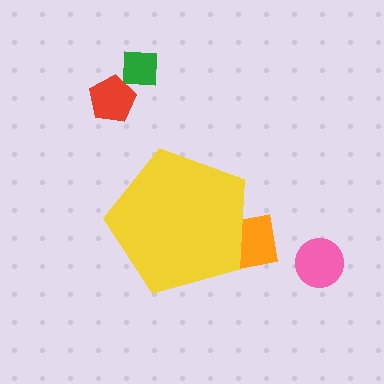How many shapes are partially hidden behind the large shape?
1 shape is partially hidden.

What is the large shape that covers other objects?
A yellow pentagon.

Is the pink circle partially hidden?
No, the pink circle is fully visible.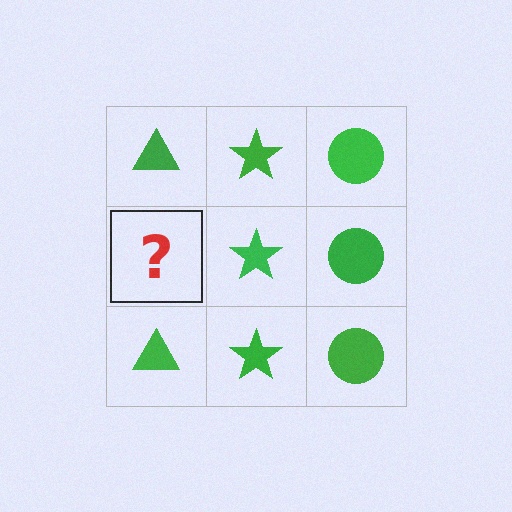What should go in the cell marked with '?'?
The missing cell should contain a green triangle.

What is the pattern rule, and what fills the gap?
The rule is that each column has a consistent shape. The gap should be filled with a green triangle.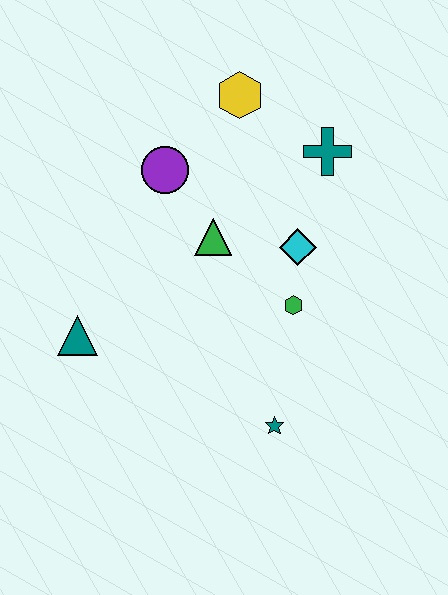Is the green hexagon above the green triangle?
No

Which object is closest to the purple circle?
The green triangle is closest to the purple circle.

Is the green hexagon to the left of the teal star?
No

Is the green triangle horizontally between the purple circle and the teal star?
Yes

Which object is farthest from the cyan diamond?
The teal triangle is farthest from the cyan diamond.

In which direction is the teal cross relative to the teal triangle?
The teal cross is to the right of the teal triangle.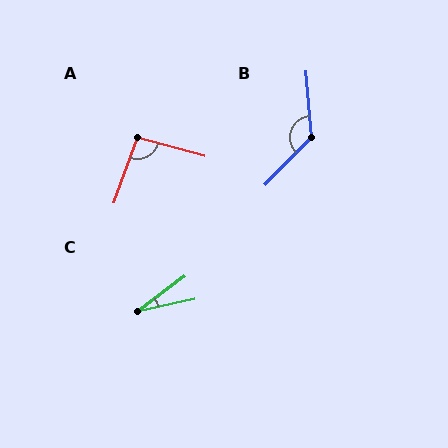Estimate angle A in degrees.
Approximately 94 degrees.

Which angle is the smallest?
C, at approximately 24 degrees.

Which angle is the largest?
B, at approximately 130 degrees.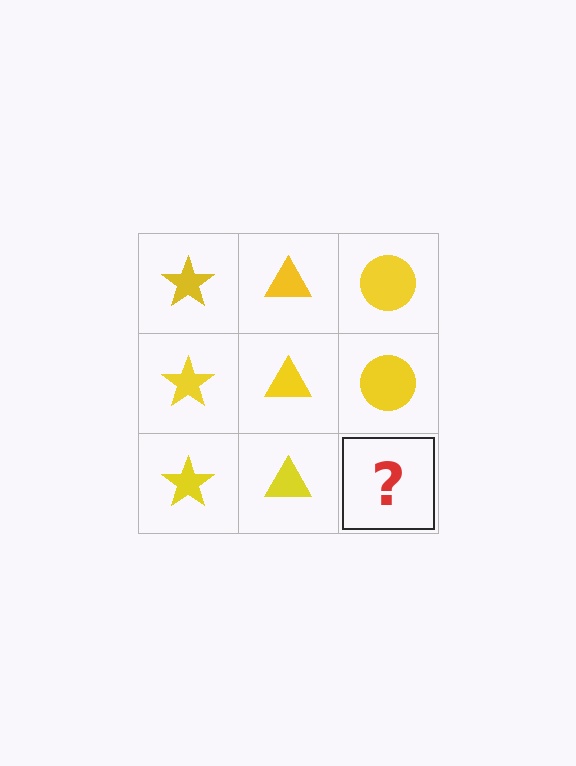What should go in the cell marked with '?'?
The missing cell should contain a yellow circle.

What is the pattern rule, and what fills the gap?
The rule is that each column has a consistent shape. The gap should be filled with a yellow circle.